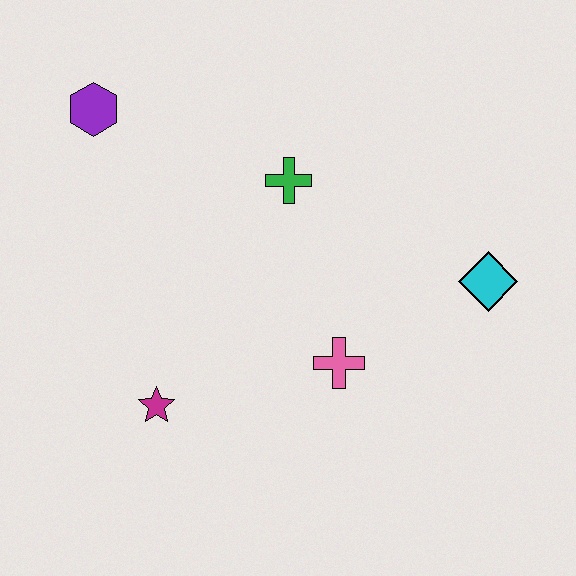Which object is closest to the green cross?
The pink cross is closest to the green cross.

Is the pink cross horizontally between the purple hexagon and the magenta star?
No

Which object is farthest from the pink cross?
The purple hexagon is farthest from the pink cross.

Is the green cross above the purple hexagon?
No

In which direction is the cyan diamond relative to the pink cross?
The cyan diamond is to the right of the pink cross.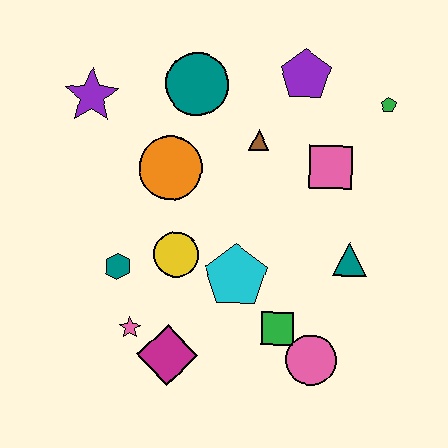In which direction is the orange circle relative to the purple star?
The orange circle is to the right of the purple star.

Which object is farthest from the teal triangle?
The purple star is farthest from the teal triangle.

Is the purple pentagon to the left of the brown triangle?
No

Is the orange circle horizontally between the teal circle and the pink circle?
No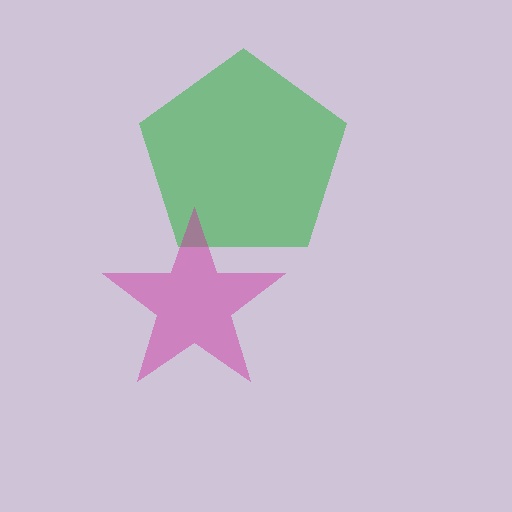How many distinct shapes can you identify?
There are 2 distinct shapes: a green pentagon, a magenta star.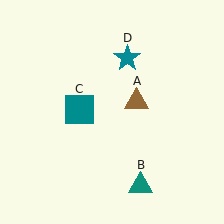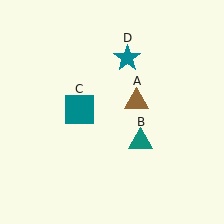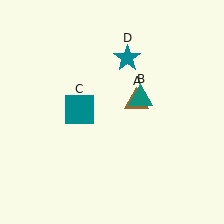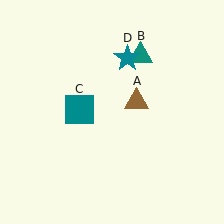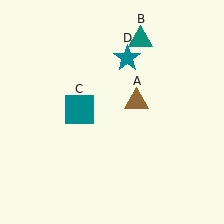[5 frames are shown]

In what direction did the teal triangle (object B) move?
The teal triangle (object B) moved up.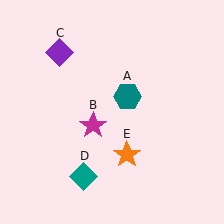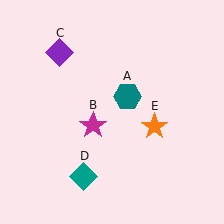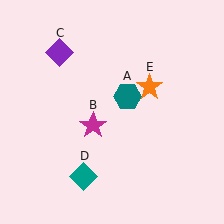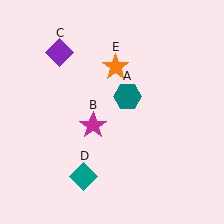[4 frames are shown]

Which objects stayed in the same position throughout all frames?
Teal hexagon (object A) and magenta star (object B) and purple diamond (object C) and teal diamond (object D) remained stationary.